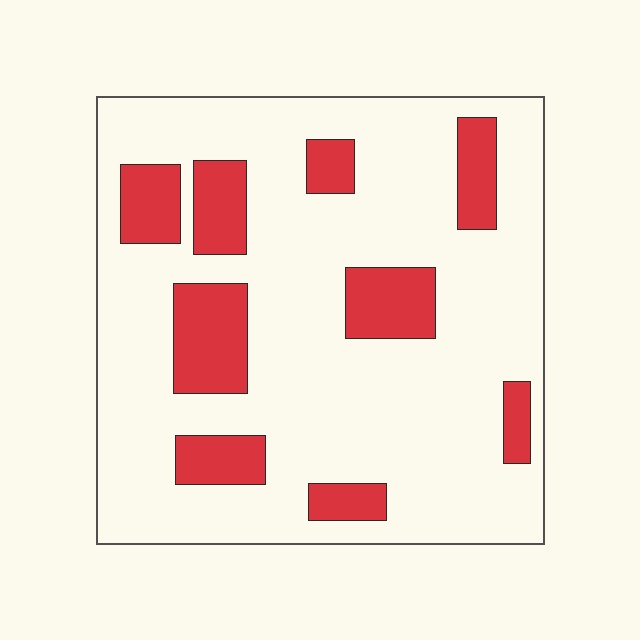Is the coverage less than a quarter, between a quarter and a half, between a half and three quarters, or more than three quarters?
Less than a quarter.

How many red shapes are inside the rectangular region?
9.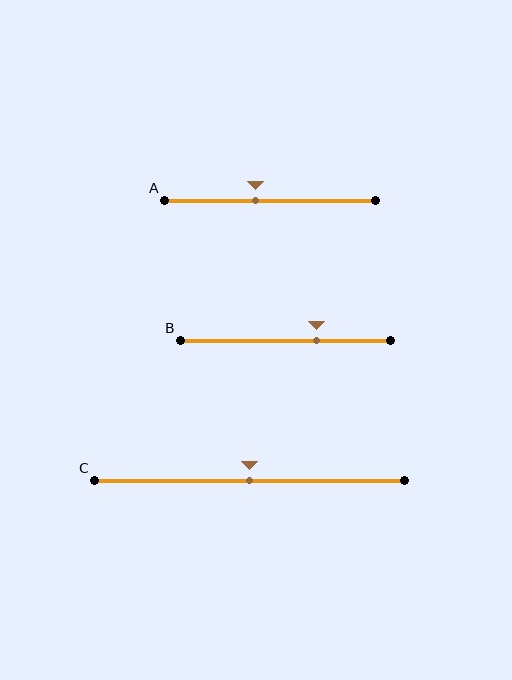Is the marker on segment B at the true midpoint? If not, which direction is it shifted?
No, the marker on segment B is shifted to the right by about 15% of the segment length.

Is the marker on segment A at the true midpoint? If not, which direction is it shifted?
No, the marker on segment A is shifted to the left by about 7% of the segment length.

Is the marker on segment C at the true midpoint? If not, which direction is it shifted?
Yes, the marker on segment C is at the true midpoint.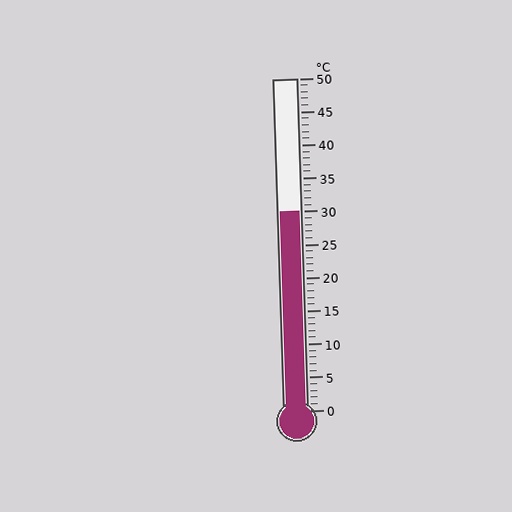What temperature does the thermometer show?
The thermometer shows approximately 30°C.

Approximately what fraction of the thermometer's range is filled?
The thermometer is filled to approximately 60% of its range.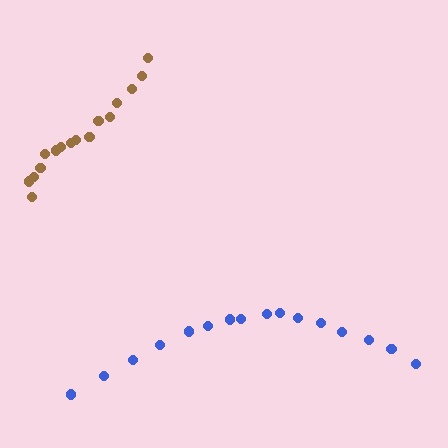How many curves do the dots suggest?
There are 2 distinct paths.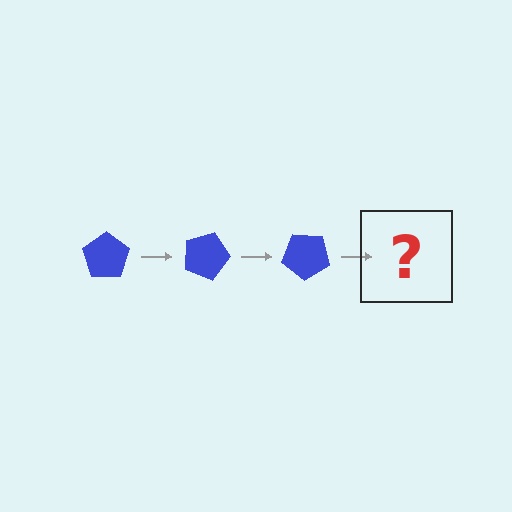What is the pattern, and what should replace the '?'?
The pattern is that the pentagon rotates 20 degrees each step. The '?' should be a blue pentagon rotated 60 degrees.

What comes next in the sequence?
The next element should be a blue pentagon rotated 60 degrees.